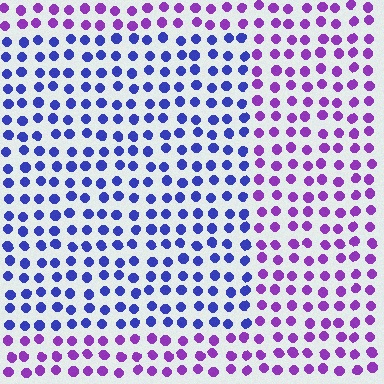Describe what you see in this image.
The image is filled with small purple elements in a uniform arrangement. A rectangle-shaped region is visible where the elements are tinted to a slightly different hue, forming a subtle color boundary.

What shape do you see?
I see a rectangle.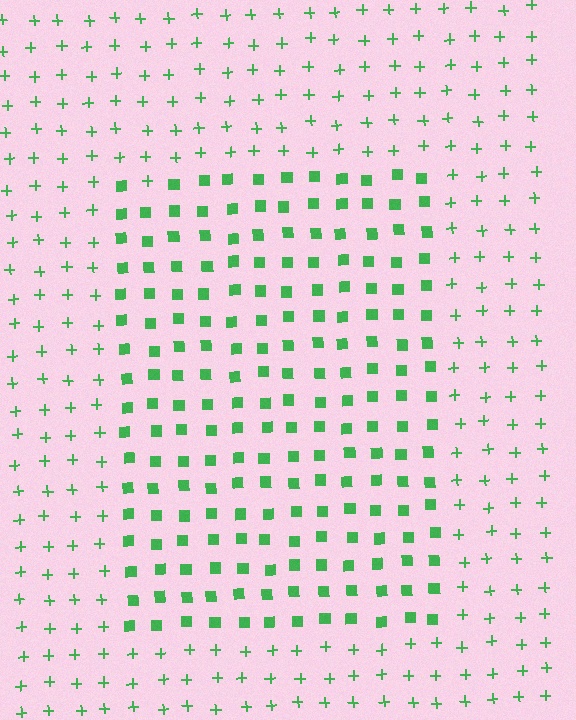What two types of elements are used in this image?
The image uses squares inside the rectangle region and plus signs outside it.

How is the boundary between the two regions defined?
The boundary is defined by a change in element shape: squares inside vs. plus signs outside. All elements share the same color and spacing.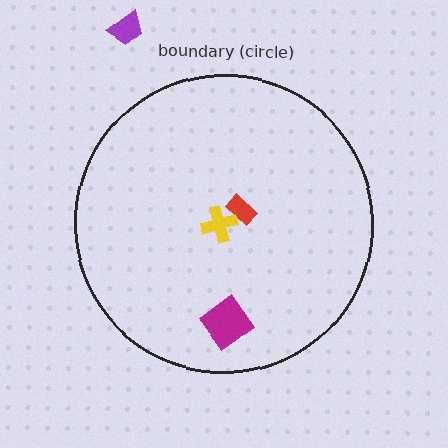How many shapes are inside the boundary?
3 inside, 1 outside.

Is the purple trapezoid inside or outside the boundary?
Outside.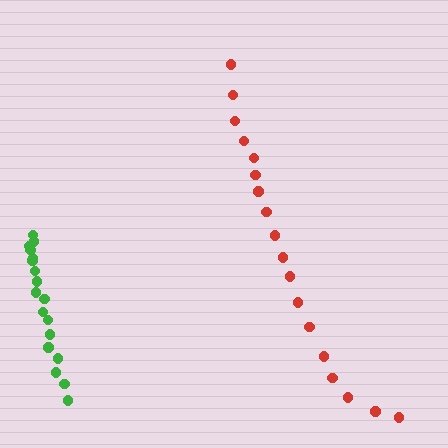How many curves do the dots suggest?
There are 2 distinct paths.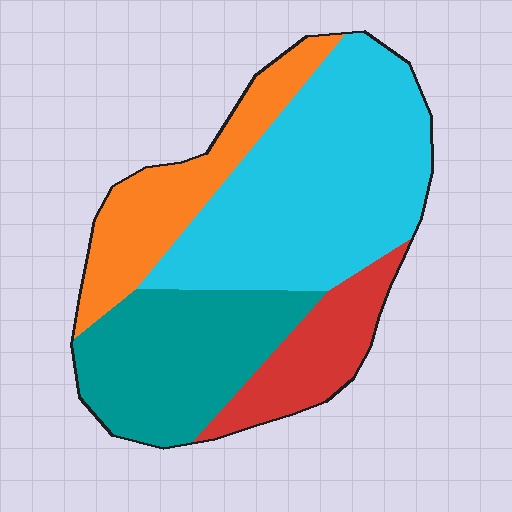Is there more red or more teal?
Teal.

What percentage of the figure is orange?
Orange covers around 20% of the figure.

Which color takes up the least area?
Red, at roughly 15%.